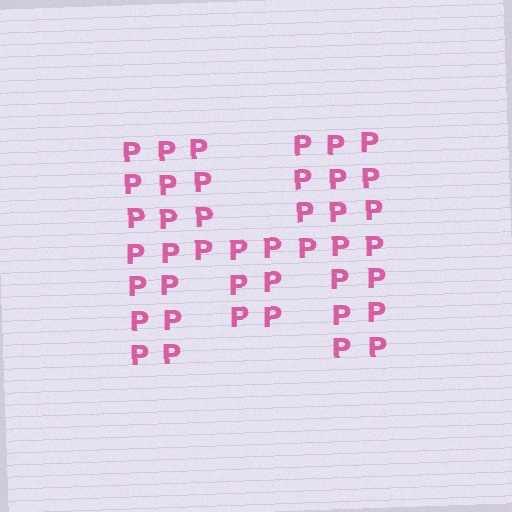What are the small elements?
The small elements are letter P's.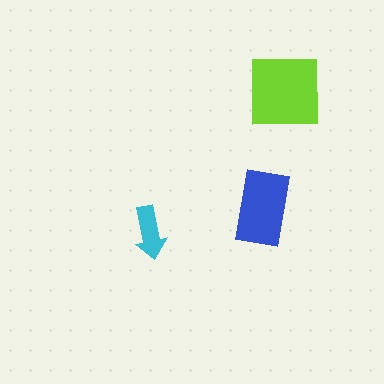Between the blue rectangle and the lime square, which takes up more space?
The lime square.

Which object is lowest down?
The cyan arrow is bottommost.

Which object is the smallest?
The cyan arrow.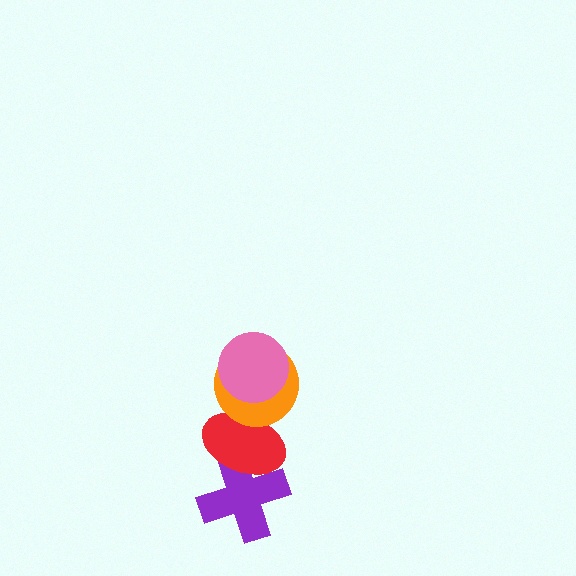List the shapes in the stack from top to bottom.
From top to bottom: the pink circle, the orange circle, the red ellipse, the purple cross.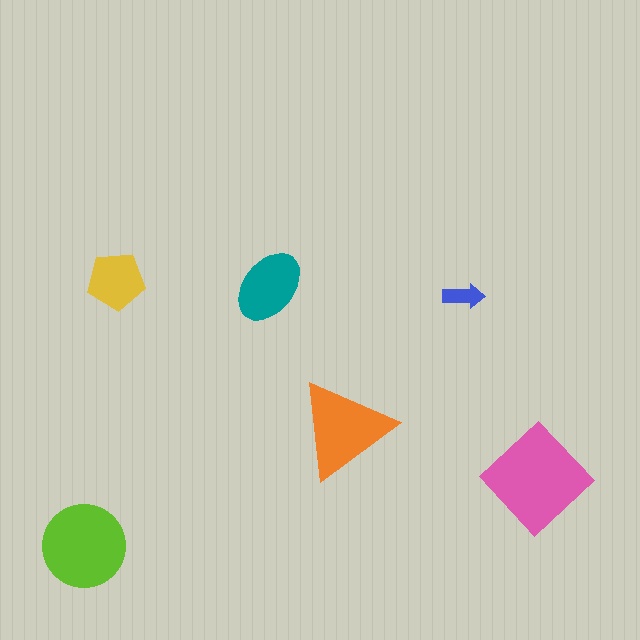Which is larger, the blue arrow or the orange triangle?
The orange triangle.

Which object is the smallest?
The blue arrow.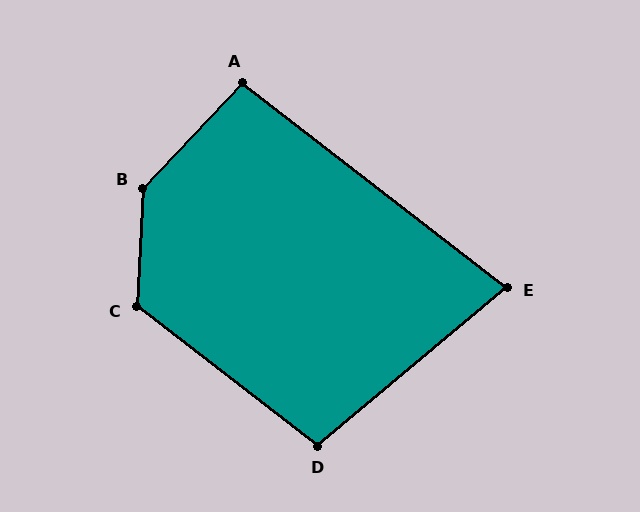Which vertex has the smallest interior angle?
E, at approximately 78 degrees.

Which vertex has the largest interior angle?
B, at approximately 139 degrees.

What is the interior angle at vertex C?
Approximately 125 degrees (obtuse).